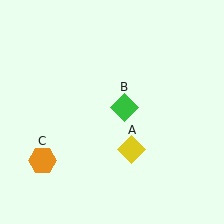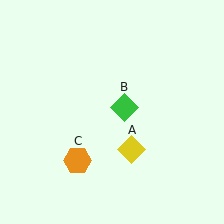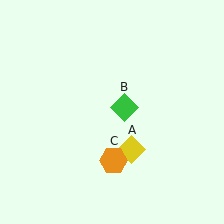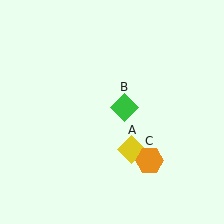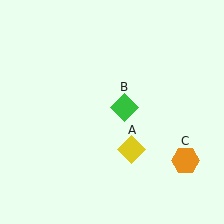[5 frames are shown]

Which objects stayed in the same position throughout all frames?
Yellow diamond (object A) and green diamond (object B) remained stationary.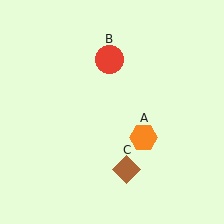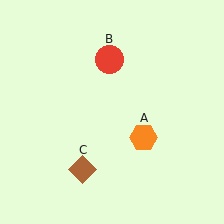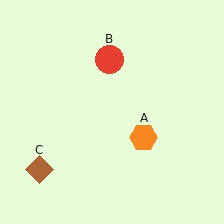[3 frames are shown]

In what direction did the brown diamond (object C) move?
The brown diamond (object C) moved left.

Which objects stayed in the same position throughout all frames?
Orange hexagon (object A) and red circle (object B) remained stationary.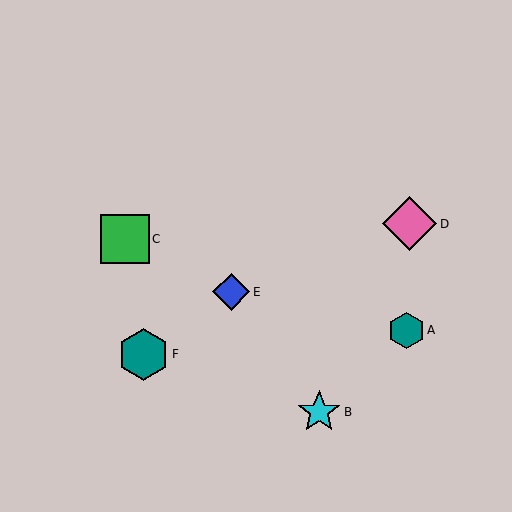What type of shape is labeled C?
Shape C is a green square.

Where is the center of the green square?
The center of the green square is at (125, 239).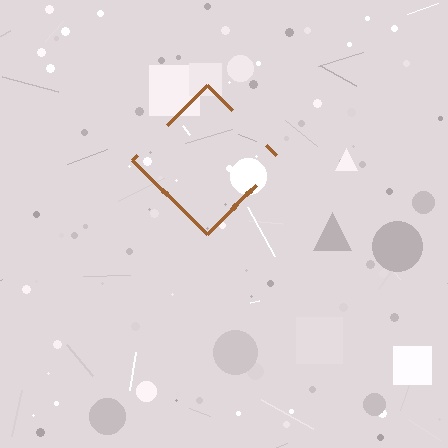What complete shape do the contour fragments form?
The contour fragments form a diamond.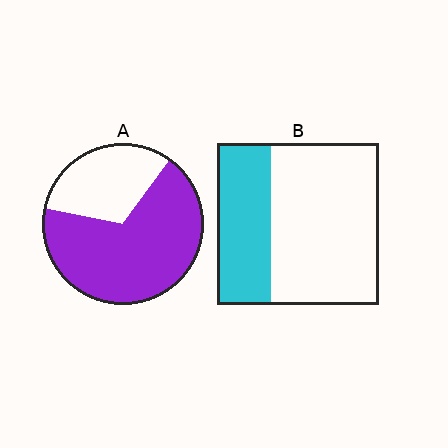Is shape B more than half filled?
No.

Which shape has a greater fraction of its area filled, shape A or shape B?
Shape A.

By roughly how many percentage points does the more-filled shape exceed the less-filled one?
By roughly 35 percentage points (A over B).